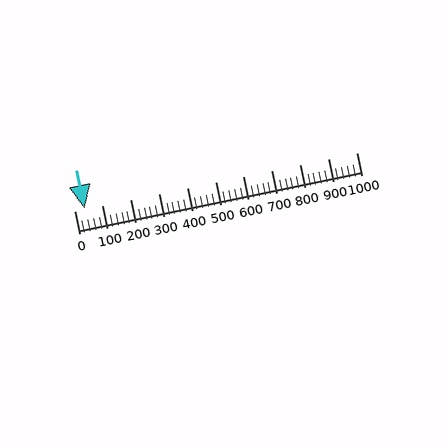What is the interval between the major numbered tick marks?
The major tick marks are spaced 100 units apart.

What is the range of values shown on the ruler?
The ruler shows values from 0 to 1000.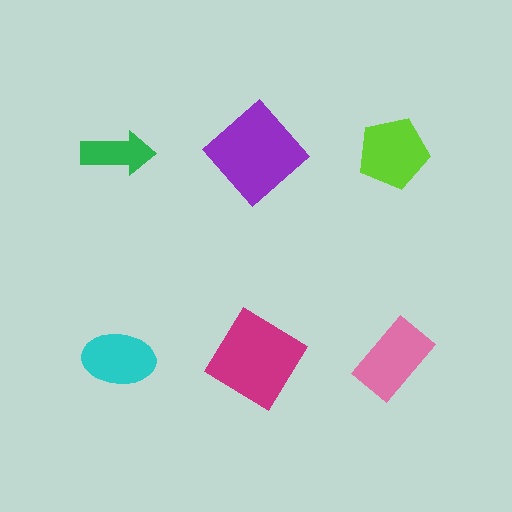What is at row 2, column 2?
A magenta diamond.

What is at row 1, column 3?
A lime pentagon.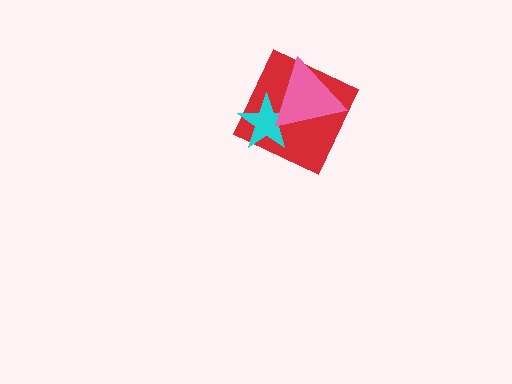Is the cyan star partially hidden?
Yes, it is partially covered by another shape.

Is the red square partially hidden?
Yes, it is partially covered by another shape.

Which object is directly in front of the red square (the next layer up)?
The cyan star is directly in front of the red square.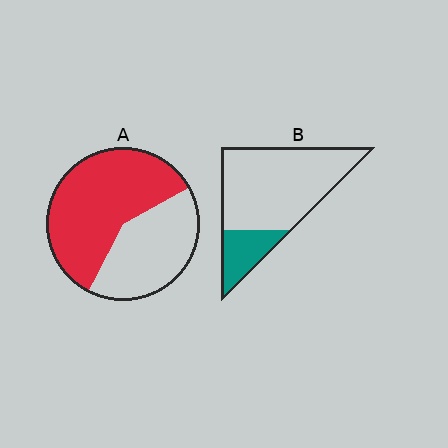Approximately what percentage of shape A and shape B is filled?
A is approximately 60% and B is approximately 20%.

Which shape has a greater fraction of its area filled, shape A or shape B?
Shape A.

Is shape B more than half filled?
No.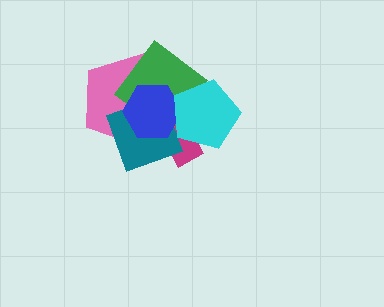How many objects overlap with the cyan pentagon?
4 objects overlap with the cyan pentagon.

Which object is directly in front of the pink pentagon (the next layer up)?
The magenta cross is directly in front of the pink pentagon.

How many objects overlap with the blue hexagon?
5 objects overlap with the blue hexagon.